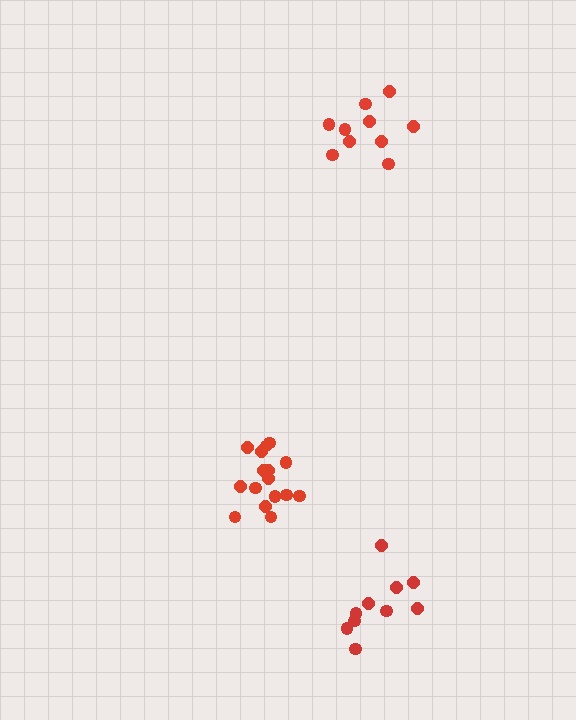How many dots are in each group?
Group 1: 16 dots, Group 2: 10 dots, Group 3: 10 dots (36 total).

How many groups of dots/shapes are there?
There are 3 groups.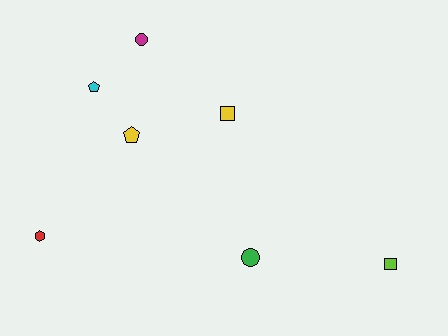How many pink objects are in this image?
There are no pink objects.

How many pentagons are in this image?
There are 2 pentagons.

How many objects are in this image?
There are 7 objects.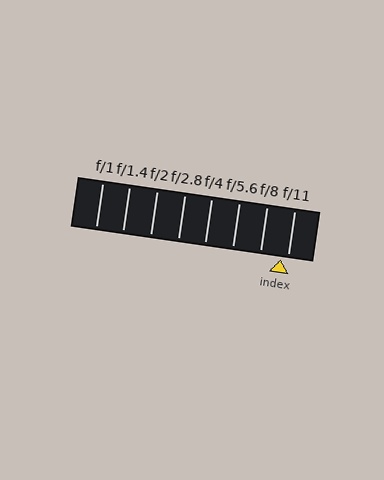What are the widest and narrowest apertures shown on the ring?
The widest aperture shown is f/1 and the narrowest is f/11.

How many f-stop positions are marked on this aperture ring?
There are 8 f-stop positions marked.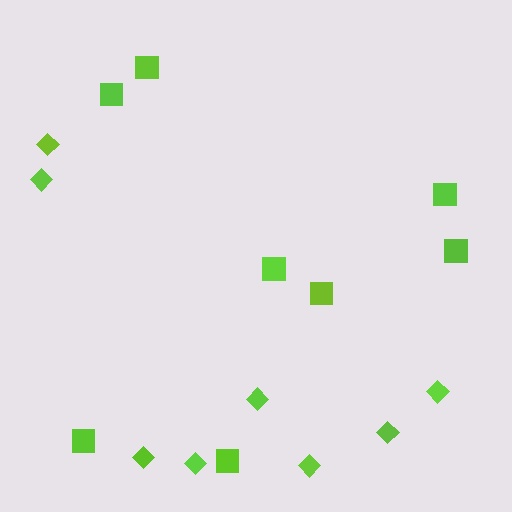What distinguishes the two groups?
There are 2 groups: one group of squares (8) and one group of diamonds (8).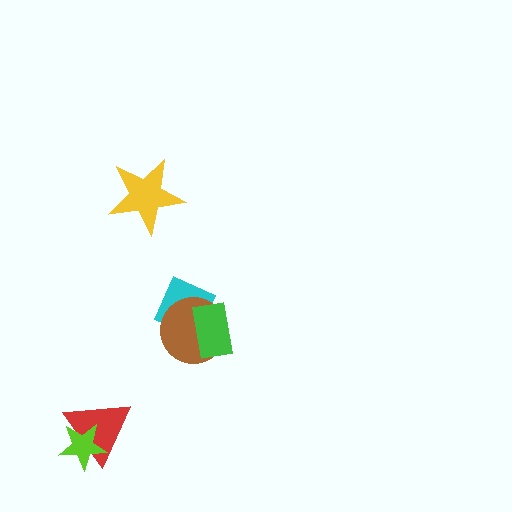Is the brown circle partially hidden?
Yes, it is partially covered by another shape.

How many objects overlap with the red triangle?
1 object overlaps with the red triangle.